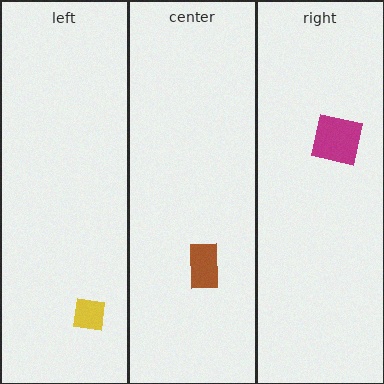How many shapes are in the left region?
1.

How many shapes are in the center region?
1.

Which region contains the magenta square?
The right region.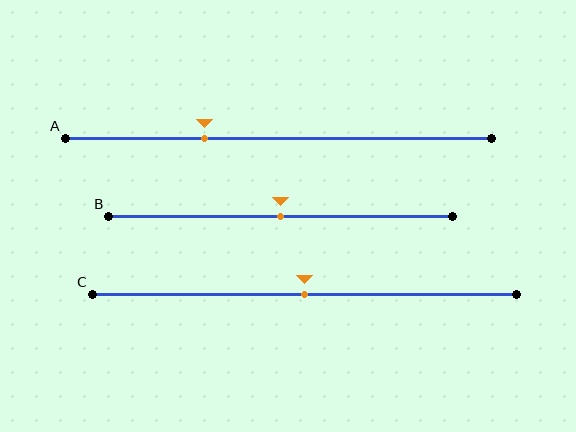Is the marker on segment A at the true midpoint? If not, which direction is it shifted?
No, the marker on segment A is shifted to the left by about 17% of the segment length.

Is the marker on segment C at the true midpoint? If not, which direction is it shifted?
Yes, the marker on segment C is at the true midpoint.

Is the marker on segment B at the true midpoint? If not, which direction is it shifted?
Yes, the marker on segment B is at the true midpoint.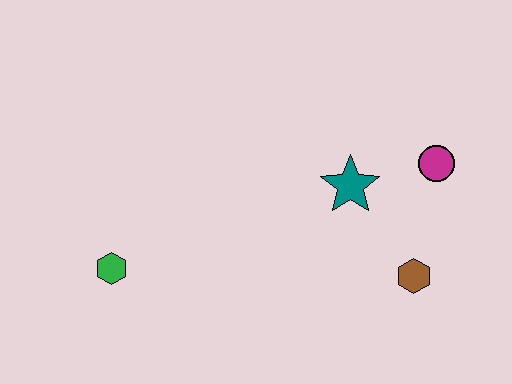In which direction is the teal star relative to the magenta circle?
The teal star is to the left of the magenta circle.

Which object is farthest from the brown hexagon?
The green hexagon is farthest from the brown hexagon.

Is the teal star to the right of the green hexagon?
Yes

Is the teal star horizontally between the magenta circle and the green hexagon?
Yes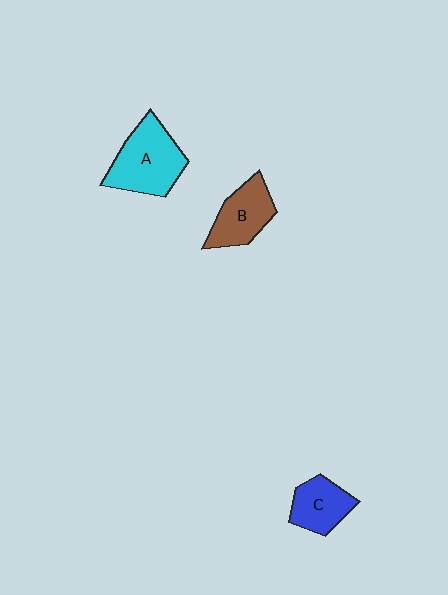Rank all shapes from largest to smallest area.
From largest to smallest: A (cyan), B (brown), C (blue).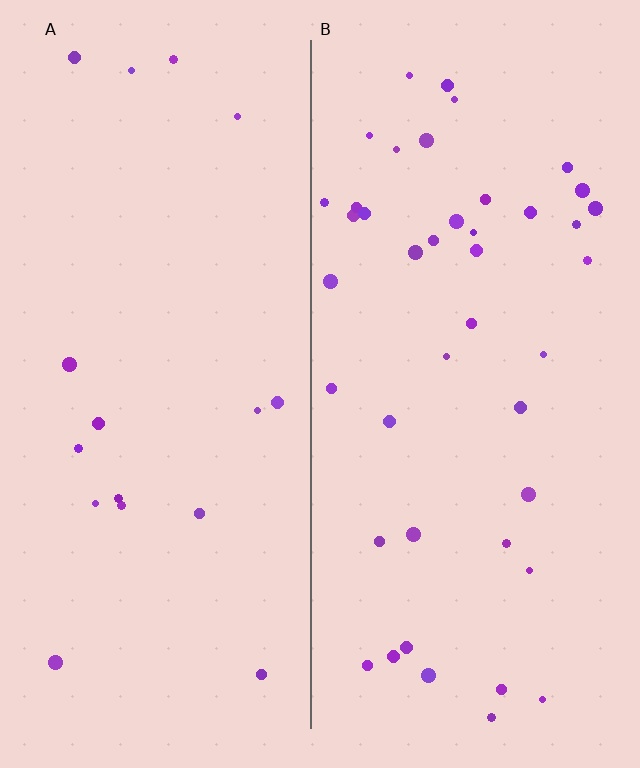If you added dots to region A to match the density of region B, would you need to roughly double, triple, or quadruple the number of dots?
Approximately triple.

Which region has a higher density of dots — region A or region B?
B (the right).